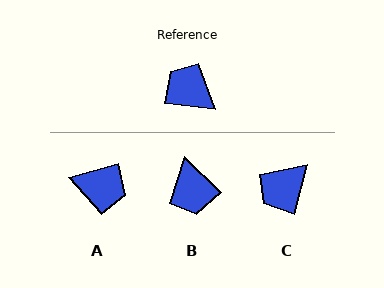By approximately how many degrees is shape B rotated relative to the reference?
Approximately 143 degrees counter-clockwise.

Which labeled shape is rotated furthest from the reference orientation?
A, about 157 degrees away.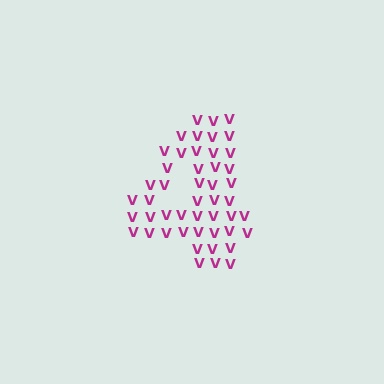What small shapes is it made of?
It is made of small letter V's.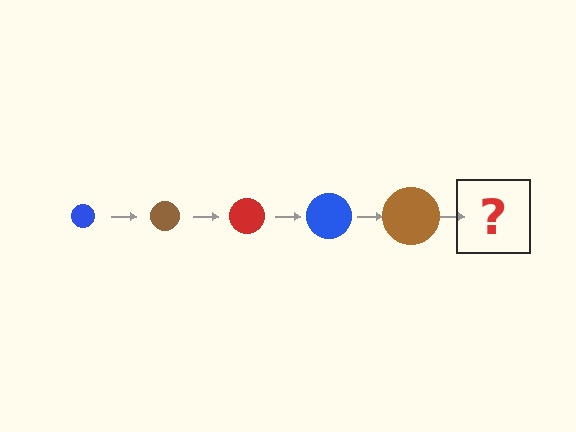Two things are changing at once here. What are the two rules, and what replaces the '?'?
The two rules are that the circle grows larger each step and the color cycles through blue, brown, and red. The '?' should be a red circle, larger than the previous one.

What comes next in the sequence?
The next element should be a red circle, larger than the previous one.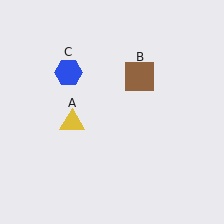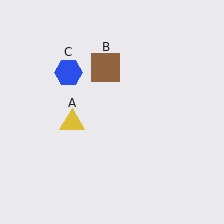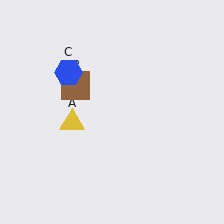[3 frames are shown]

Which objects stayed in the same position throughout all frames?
Yellow triangle (object A) and blue hexagon (object C) remained stationary.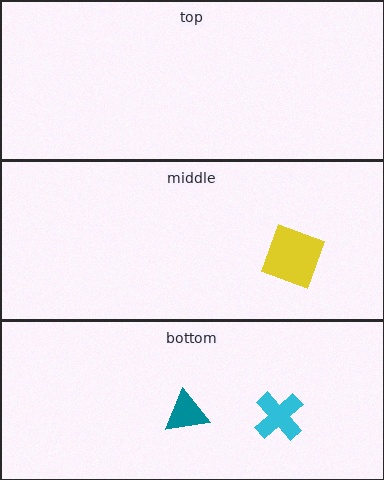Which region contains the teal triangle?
The bottom region.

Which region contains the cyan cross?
The bottom region.